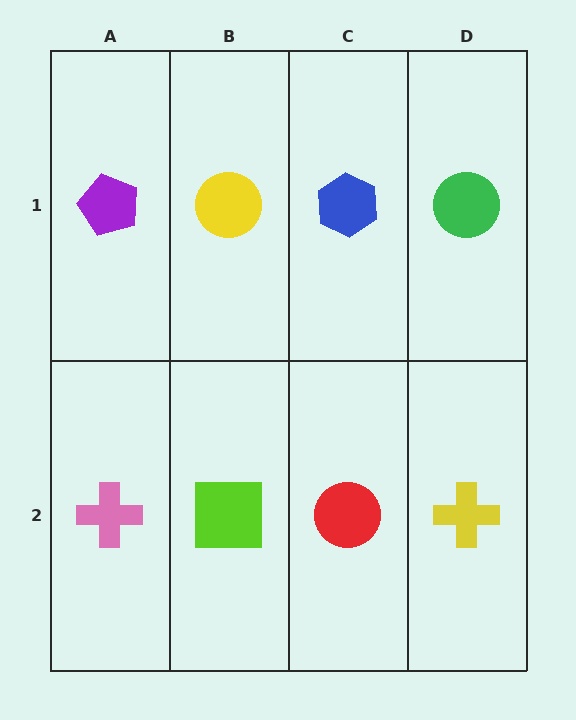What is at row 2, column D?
A yellow cross.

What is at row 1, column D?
A green circle.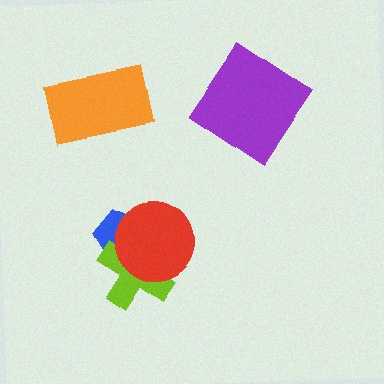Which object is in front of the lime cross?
The red circle is in front of the lime cross.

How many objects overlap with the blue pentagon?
2 objects overlap with the blue pentagon.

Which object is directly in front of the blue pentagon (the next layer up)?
The lime cross is directly in front of the blue pentagon.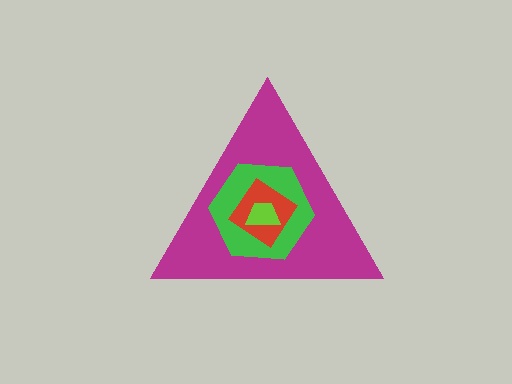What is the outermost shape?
The magenta triangle.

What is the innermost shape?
The lime trapezoid.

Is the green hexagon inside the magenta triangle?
Yes.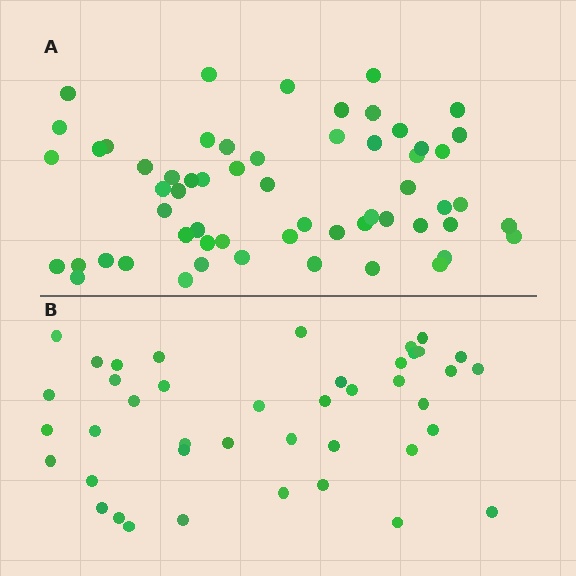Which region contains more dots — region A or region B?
Region A (the top region) has more dots.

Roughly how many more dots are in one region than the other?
Region A has approximately 15 more dots than region B.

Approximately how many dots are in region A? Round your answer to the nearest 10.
About 60 dots. (The exact count is 59, which rounds to 60.)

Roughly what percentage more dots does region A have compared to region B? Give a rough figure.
About 40% more.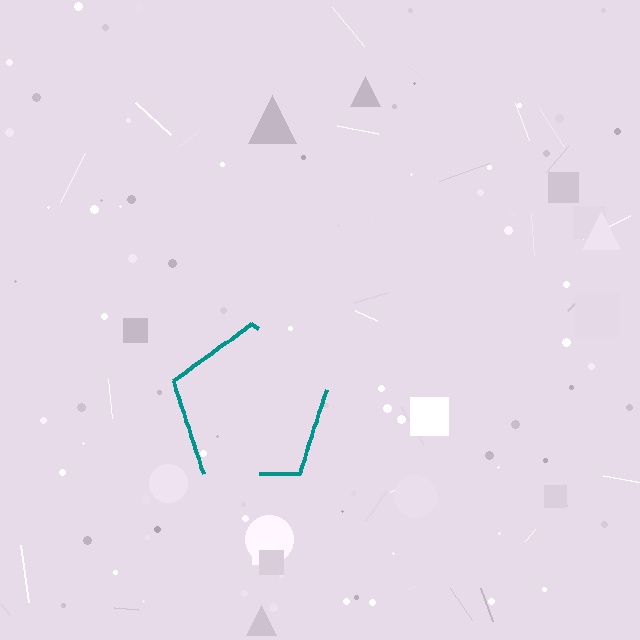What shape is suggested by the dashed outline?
The dashed outline suggests a pentagon.